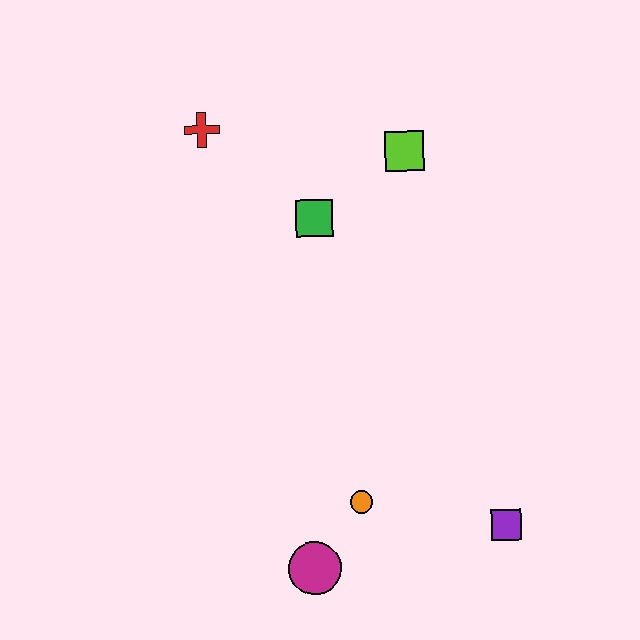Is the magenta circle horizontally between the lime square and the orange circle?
No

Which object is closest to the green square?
The lime square is closest to the green square.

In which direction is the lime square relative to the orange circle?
The lime square is above the orange circle.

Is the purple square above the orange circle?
No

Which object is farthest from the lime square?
The magenta circle is farthest from the lime square.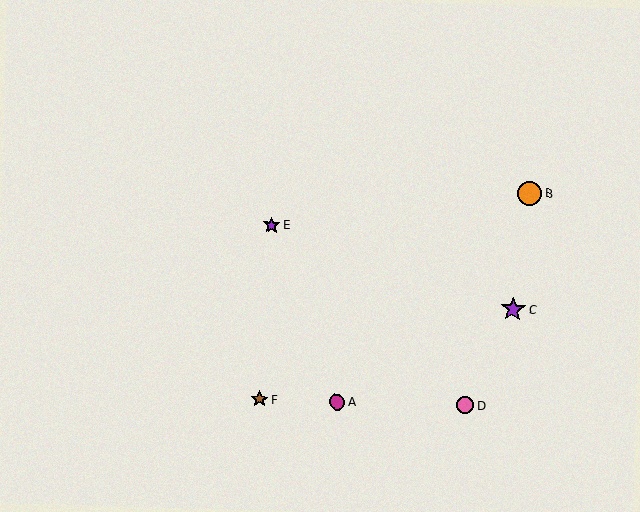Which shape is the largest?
The purple star (labeled C) is the largest.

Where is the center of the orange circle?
The center of the orange circle is at (530, 193).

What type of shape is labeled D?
Shape D is a pink circle.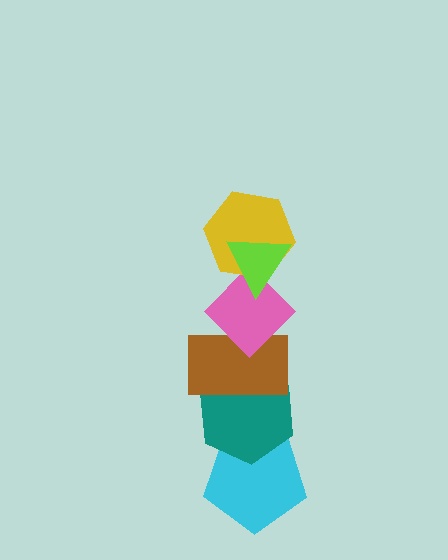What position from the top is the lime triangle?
The lime triangle is 1st from the top.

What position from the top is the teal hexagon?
The teal hexagon is 5th from the top.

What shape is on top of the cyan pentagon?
The teal hexagon is on top of the cyan pentagon.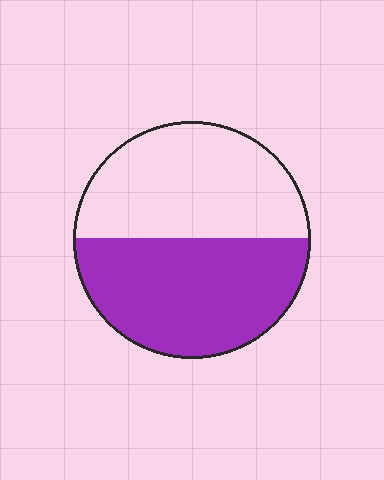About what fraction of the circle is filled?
About one half (1/2).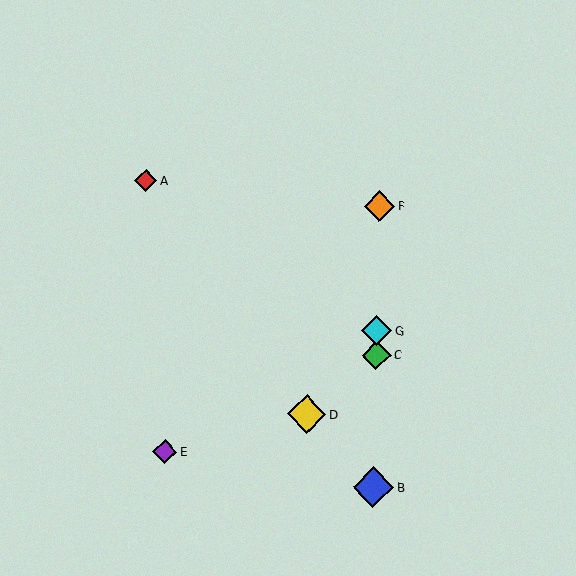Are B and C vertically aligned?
Yes, both are at x≈373.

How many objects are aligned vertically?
4 objects (B, C, F, G) are aligned vertically.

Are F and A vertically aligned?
No, F is at x≈380 and A is at x≈146.